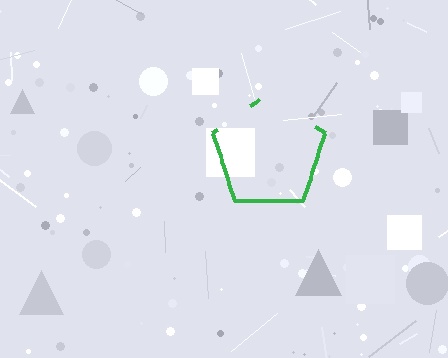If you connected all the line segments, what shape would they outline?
They would outline a pentagon.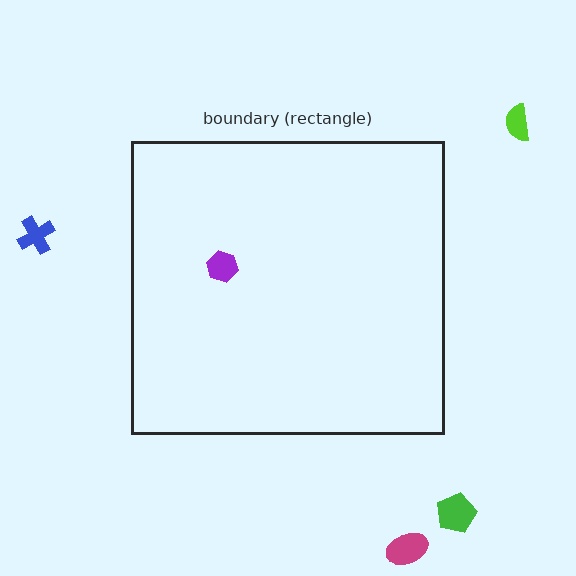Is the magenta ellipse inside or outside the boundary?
Outside.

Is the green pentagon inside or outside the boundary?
Outside.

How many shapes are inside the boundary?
1 inside, 4 outside.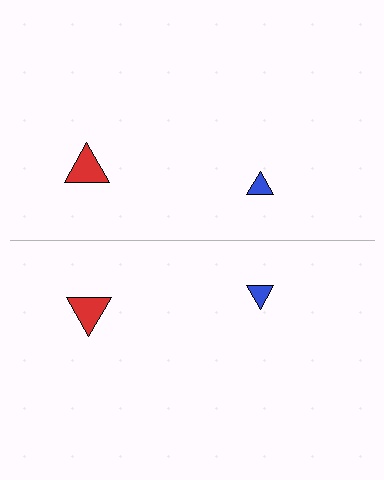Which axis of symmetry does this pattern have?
The pattern has a horizontal axis of symmetry running through the center of the image.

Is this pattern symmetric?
Yes, this pattern has bilateral (reflection) symmetry.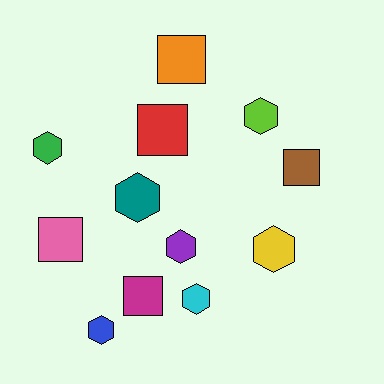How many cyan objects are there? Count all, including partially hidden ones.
There is 1 cyan object.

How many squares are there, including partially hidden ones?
There are 5 squares.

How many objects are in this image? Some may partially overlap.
There are 12 objects.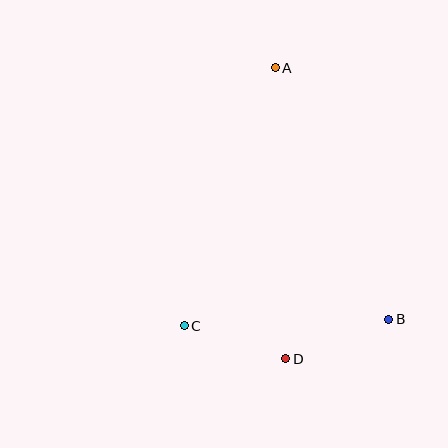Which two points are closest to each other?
Points C and D are closest to each other.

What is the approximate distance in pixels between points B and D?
The distance between B and D is approximately 110 pixels.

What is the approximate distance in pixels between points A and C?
The distance between A and C is approximately 273 pixels.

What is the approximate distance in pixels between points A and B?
The distance between A and B is approximately 276 pixels.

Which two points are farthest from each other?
Points A and D are farthest from each other.